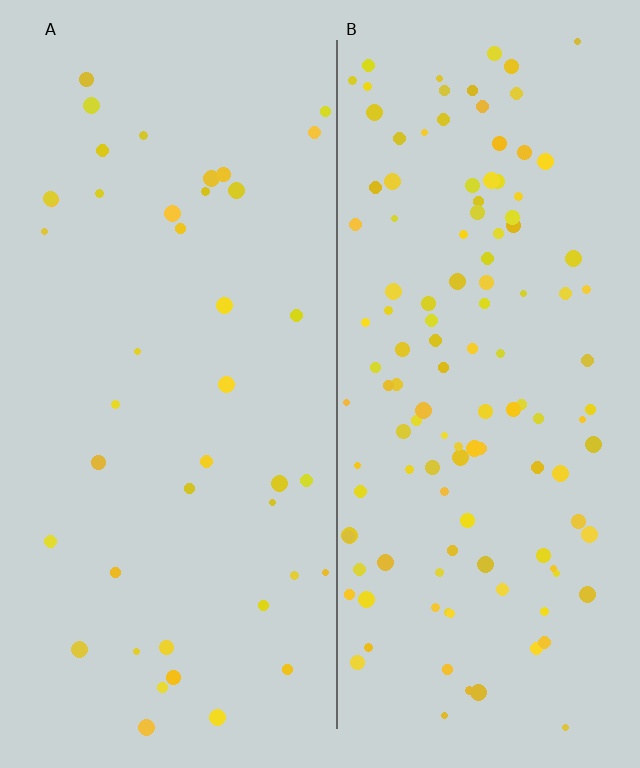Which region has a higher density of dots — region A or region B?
B (the right).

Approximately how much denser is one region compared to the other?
Approximately 3.0× — region B over region A.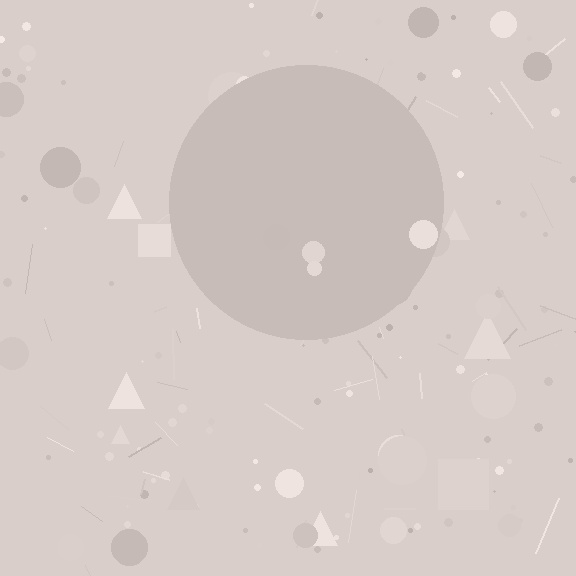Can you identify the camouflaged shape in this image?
The camouflaged shape is a circle.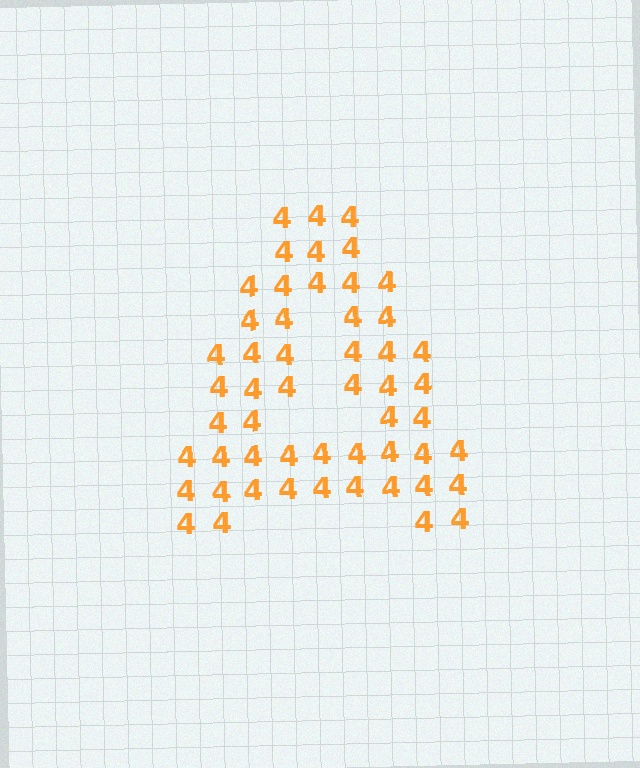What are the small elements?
The small elements are digit 4's.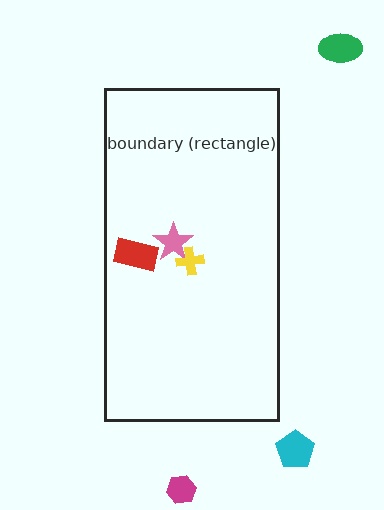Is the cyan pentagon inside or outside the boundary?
Outside.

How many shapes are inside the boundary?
3 inside, 3 outside.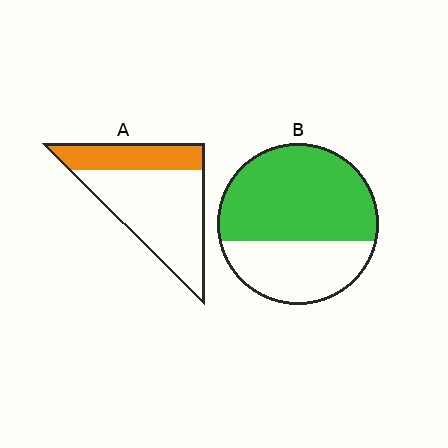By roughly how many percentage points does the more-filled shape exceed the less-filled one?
By roughly 35 percentage points (B over A).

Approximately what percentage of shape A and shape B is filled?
A is approximately 30% and B is approximately 65%.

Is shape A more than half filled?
No.